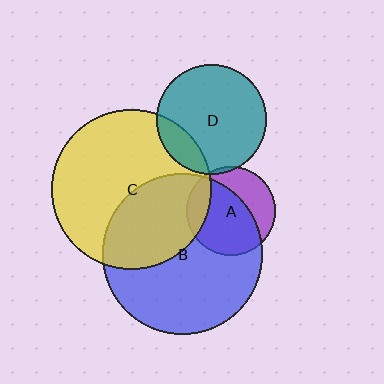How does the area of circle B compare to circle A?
Approximately 3.3 times.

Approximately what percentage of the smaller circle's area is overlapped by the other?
Approximately 5%.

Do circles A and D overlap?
Yes.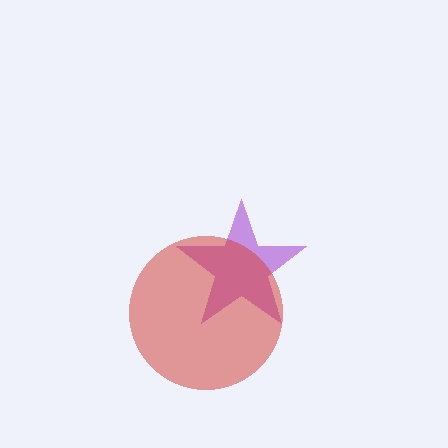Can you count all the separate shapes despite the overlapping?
Yes, there are 2 separate shapes.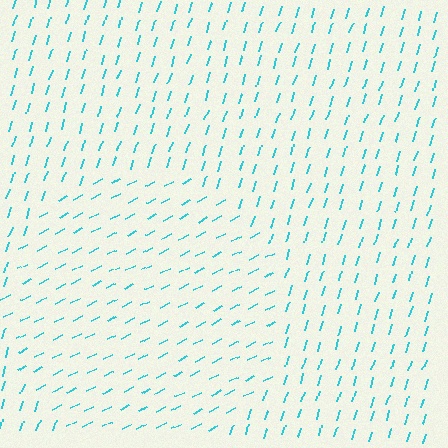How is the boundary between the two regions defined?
The boundary is defined purely by a change in line orientation (approximately 45 degrees difference). All lines are the same color and thickness.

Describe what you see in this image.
The image is filled with small cyan line segments. A circle region in the image has lines oriented differently from the surrounding lines, creating a visible texture boundary.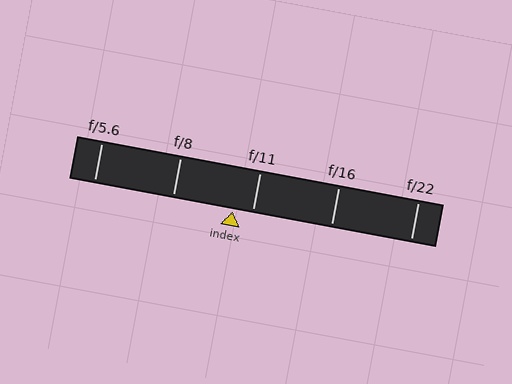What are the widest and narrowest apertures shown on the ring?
The widest aperture shown is f/5.6 and the narrowest is f/22.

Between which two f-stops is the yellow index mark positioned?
The index mark is between f/8 and f/11.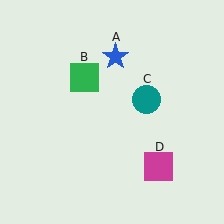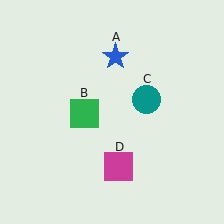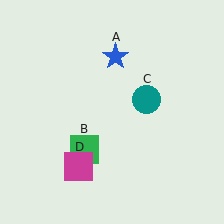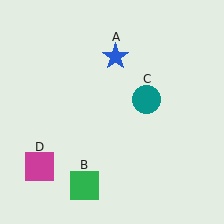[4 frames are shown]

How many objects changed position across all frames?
2 objects changed position: green square (object B), magenta square (object D).